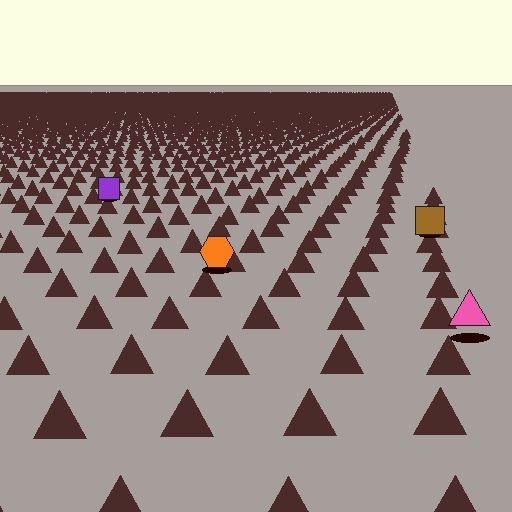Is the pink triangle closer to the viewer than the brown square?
Yes. The pink triangle is closer — you can tell from the texture gradient: the ground texture is coarser near it.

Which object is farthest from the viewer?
The purple square is farthest from the viewer. It appears smaller and the ground texture around it is denser.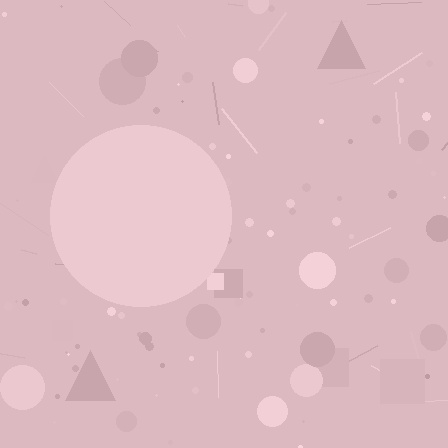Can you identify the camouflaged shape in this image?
The camouflaged shape is a circle.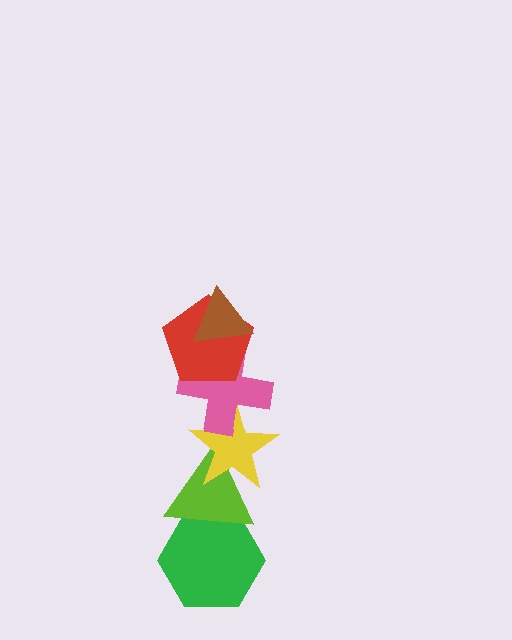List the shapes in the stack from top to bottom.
From top to bottom: the brown triangle, the red pentagon, the pink cross, the yellow star, the lime triangle, the green hexagon.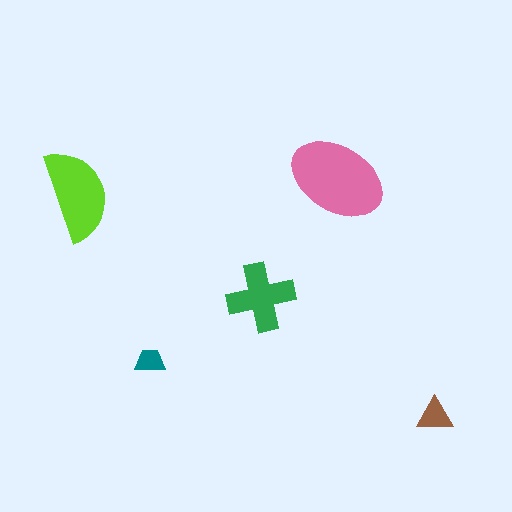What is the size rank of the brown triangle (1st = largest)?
4th.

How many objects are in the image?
There are 5 objects in the image.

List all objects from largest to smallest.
The pink ellipse, the lime semicircle, the green cross, the brown triangle, the teal trapezoid.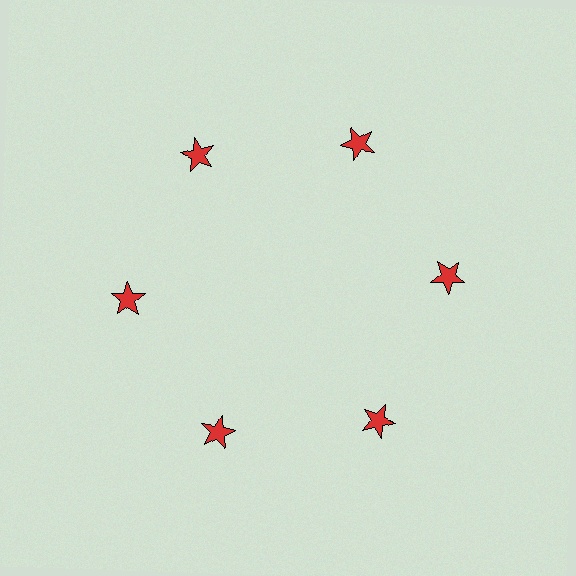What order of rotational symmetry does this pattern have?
This pattern has 6-fold rotational symmetry.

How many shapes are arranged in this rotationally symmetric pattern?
There are 6 shapes, arranged in 6 groups of 1.